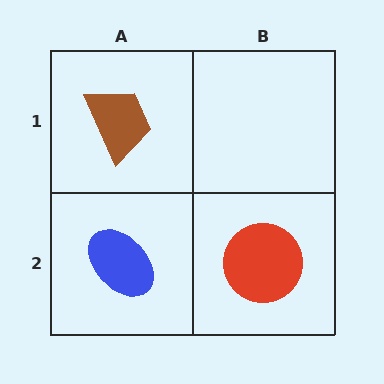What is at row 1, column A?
A brown trapezoid.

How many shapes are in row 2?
2 shapes.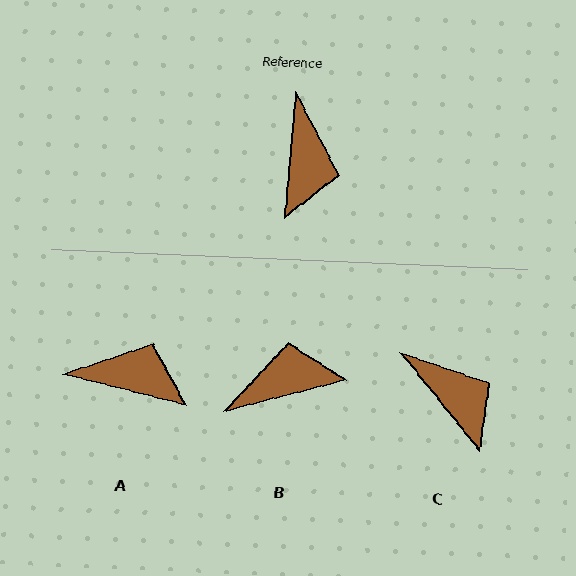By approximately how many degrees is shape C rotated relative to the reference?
Approximately 43 degrees counter-clockwise.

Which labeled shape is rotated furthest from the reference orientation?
B, about 109 degrees away.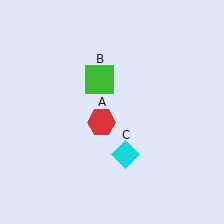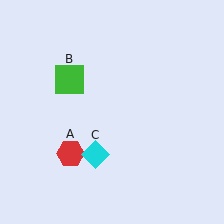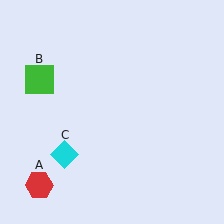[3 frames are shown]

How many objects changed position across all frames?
3 objects changed position: red hexagon (object A), green square (object B), cyan diamond (object C).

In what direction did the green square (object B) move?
The green square (object B) moved left.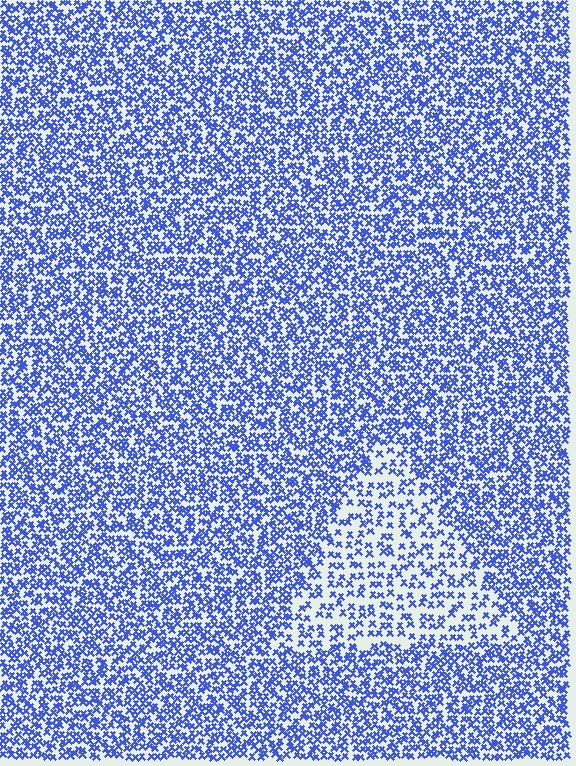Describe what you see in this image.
The image contains small blue elements arranged at two different densities. A triangle-shaped region is visible where the elements are less densely packed than the surrounding area.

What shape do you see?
I see a triangle.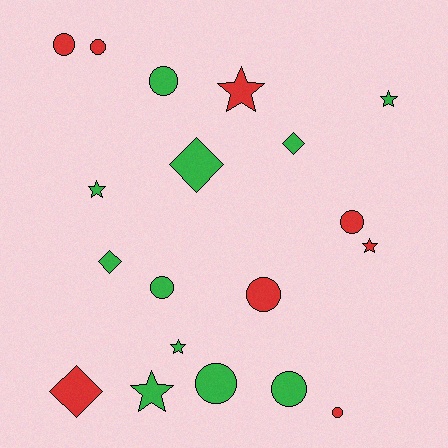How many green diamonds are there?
There are 3 green diamonds.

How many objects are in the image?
There are 19 objects.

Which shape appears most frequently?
Circle, with 9 objects.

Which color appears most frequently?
Green, with 11 objects.